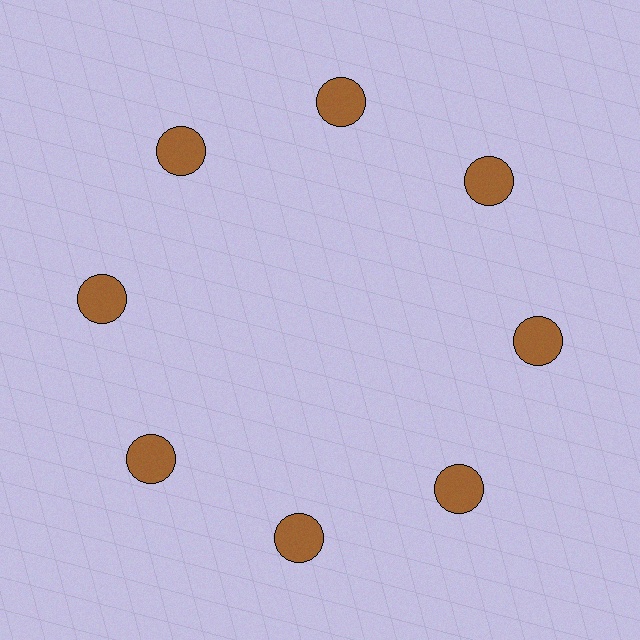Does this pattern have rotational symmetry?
Yes, this pattern has 8-fold rotational symmetry. It looks the same after rotating 45 degrees around the center.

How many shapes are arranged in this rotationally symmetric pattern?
There are 8 shapes, arranged in 8 groups of 1.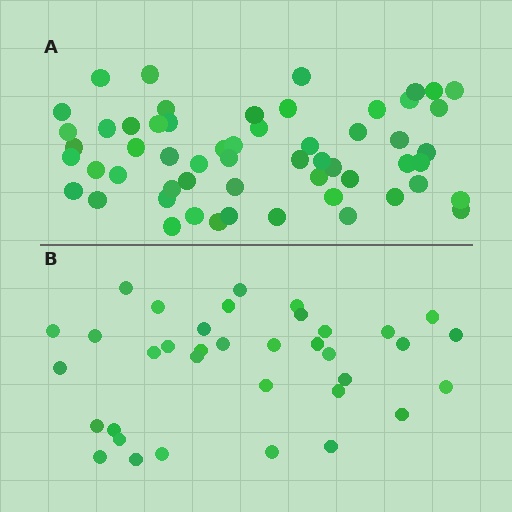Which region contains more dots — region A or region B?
Region A (the top region) has more dots.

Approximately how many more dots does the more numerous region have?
Region A has approximately 20 more dots than region B.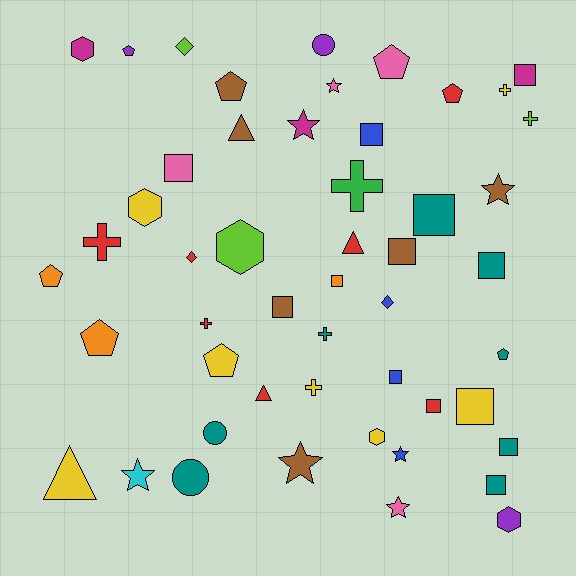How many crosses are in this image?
There are 7 crosses.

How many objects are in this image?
There are 50 objects.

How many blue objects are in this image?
There are 4 blue objects.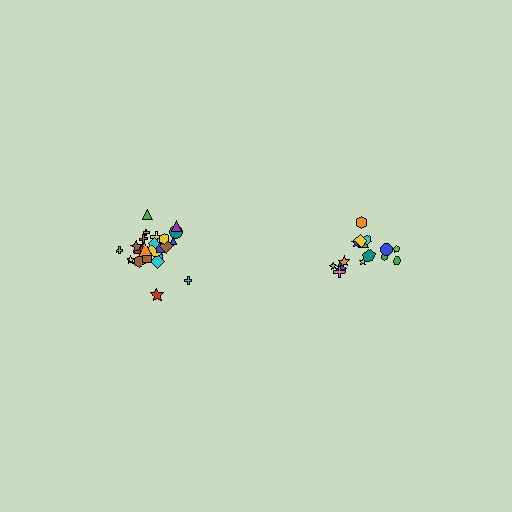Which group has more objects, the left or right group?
The left group.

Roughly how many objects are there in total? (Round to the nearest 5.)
Roughly 40 objects in total.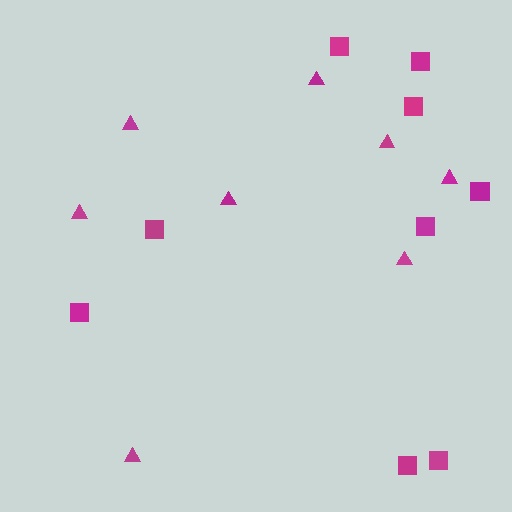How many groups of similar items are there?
There are 2 groups: one group of squares (9) and one group of triangles (8).